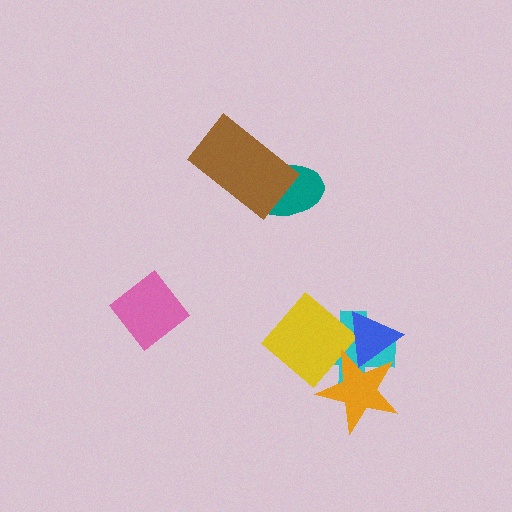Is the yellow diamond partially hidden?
Yes, it is partially covered by another shape.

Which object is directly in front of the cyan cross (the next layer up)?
The yellow diamond is directly in front of the cyan cross.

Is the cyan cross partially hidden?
Yes, it is partially covered by another shape.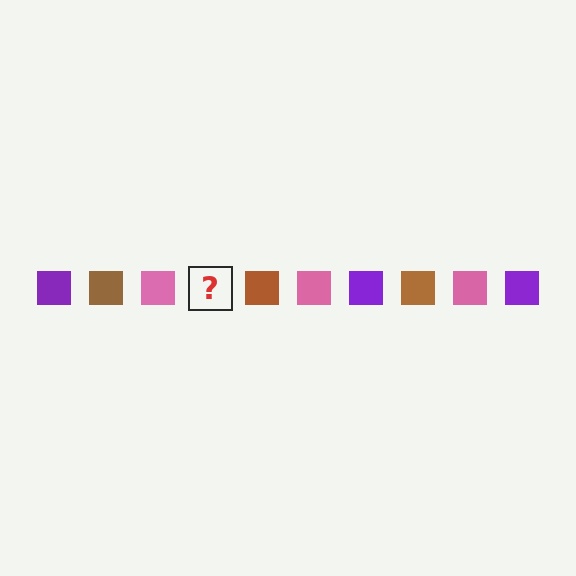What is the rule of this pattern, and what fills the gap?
The rule is that the pattern cycles through purple, brown, pink squares. The gap should be filled with a purple square.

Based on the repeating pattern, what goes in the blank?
The blank should be a purple square.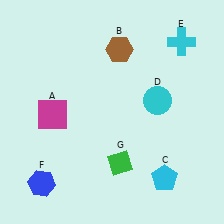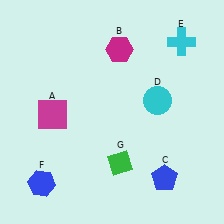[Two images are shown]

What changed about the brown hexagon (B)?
In Image 1, B is brown. In Image 2, it changed to magenta.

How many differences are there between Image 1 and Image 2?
There are 2 differences between the two images.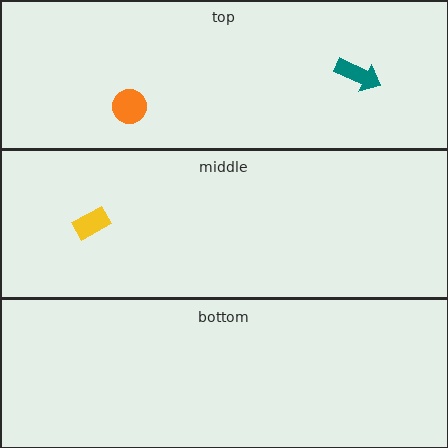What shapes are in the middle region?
The yellow rectangle.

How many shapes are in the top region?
2.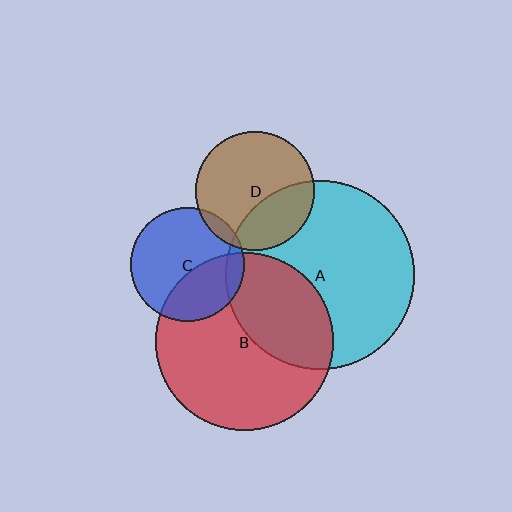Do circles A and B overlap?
Yes.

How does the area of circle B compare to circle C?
Approximately 2.4 times.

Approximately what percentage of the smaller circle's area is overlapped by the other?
Approximately 35%.